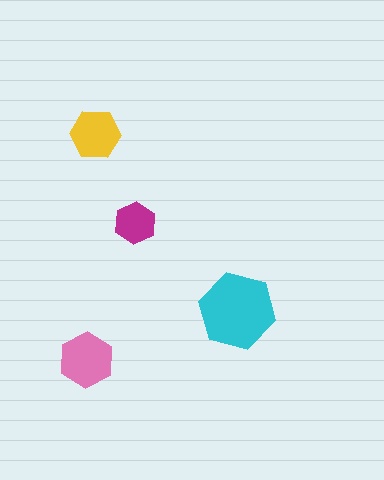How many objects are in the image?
There are 4 objects in the image.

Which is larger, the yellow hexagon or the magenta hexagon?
The yellow one.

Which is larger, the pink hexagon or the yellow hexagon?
The pink one.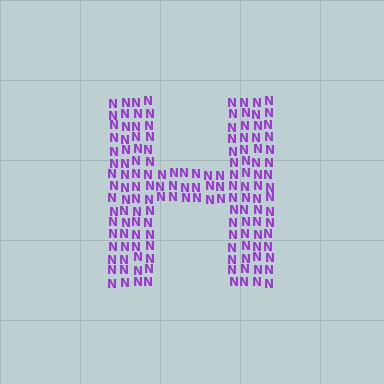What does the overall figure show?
The overall figure shows the letter H.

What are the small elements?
The small elements are letter N's.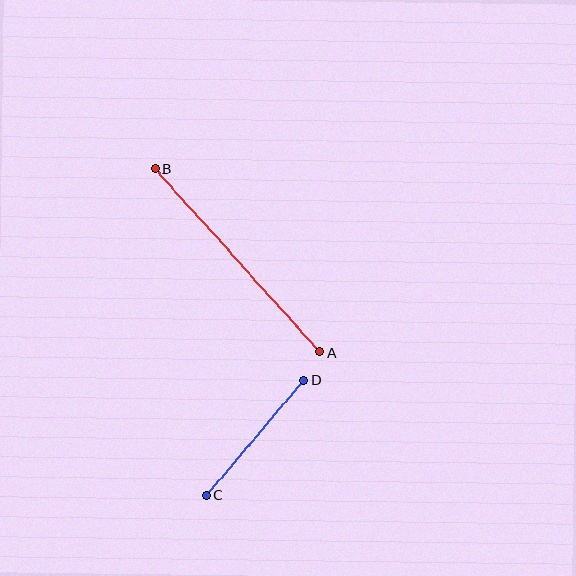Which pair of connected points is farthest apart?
Points A and B are farthest apart.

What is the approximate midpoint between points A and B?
The midpoint is at approximately (237, 261) pixels.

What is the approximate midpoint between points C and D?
The midpoint is at approximately (255, 438) pixels.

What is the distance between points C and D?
The distance is approximately 150 pixels.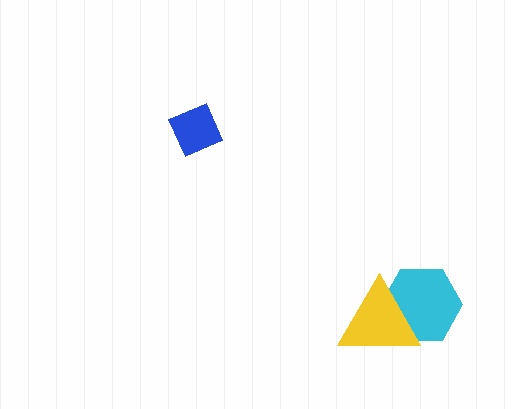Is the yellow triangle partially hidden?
No, no other shape covers it.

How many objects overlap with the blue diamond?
0 objects overlap with the blue diamond.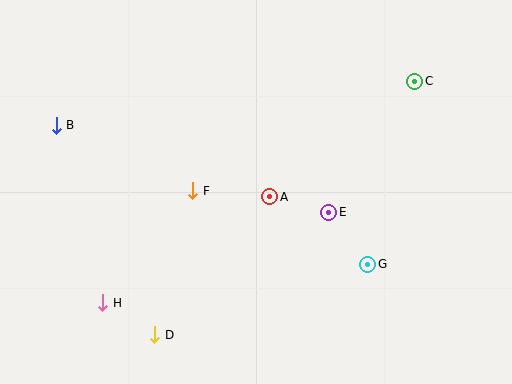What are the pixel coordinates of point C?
Point C is at (415, 81).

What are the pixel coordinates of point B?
Point B is at (56, 125).